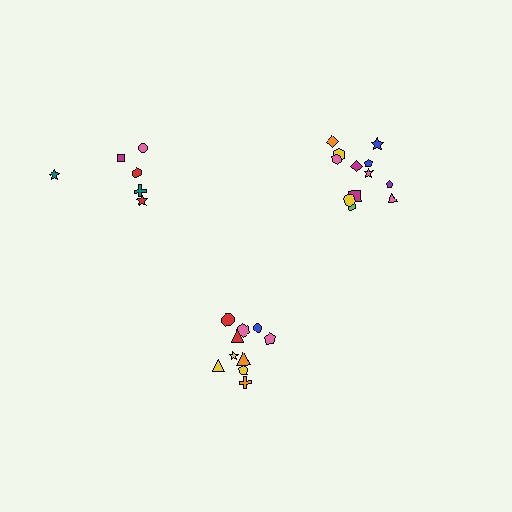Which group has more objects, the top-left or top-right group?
The top-right group.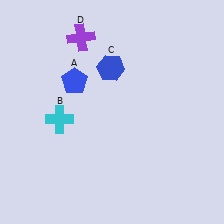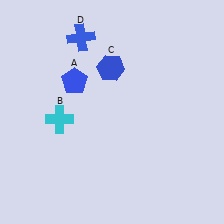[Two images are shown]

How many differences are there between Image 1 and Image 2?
There is 1 difference between the two images.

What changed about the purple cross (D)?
In Image 1, D is purple. In Image 2, it changed to blue.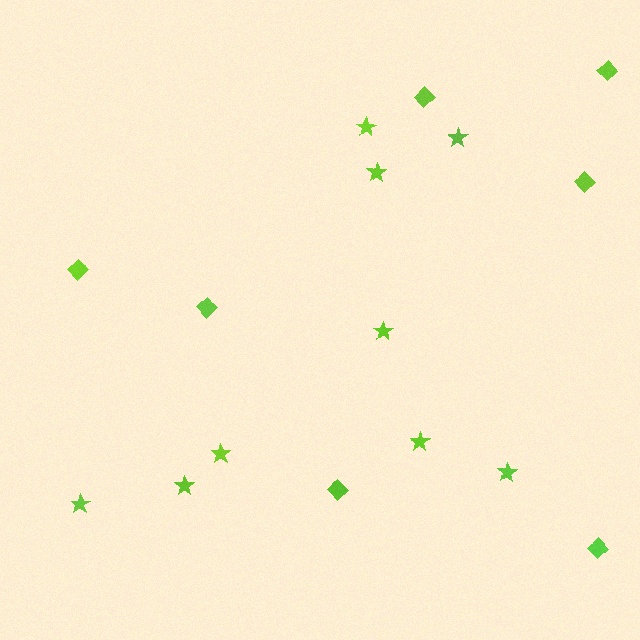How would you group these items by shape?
There are 2 groups: one group of diamonds (7) and one group of stars (9).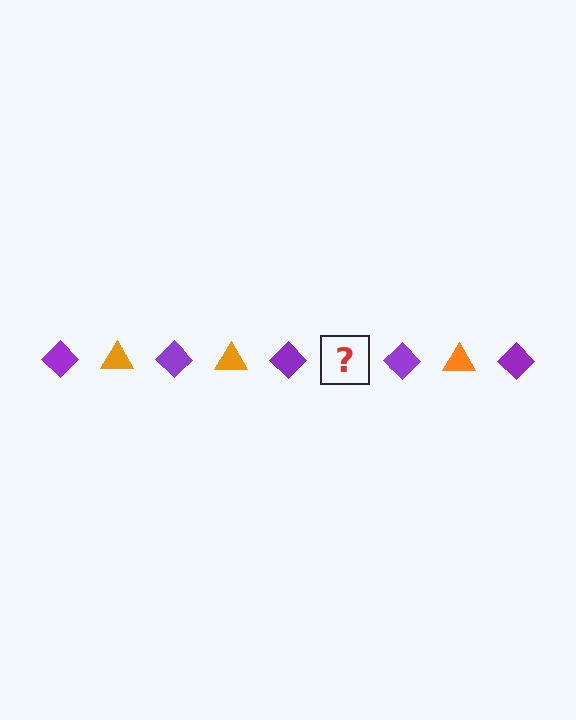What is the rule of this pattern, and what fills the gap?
The rule is that the pattern alternates between purple diamond and orange triangle. The gap should be filled with an orange triangle.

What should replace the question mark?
The question mark should be replaced with an orange triangle.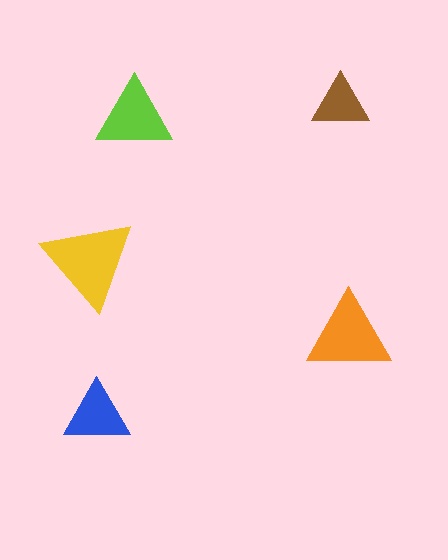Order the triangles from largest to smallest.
the yellow one, the orange one, the lime one, the blue one, the brown one.